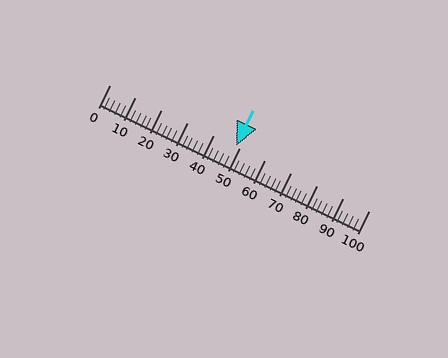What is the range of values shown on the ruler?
The ruler shows values from 0 to 100.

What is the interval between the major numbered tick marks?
The major tick marks are spaced 10 units apart.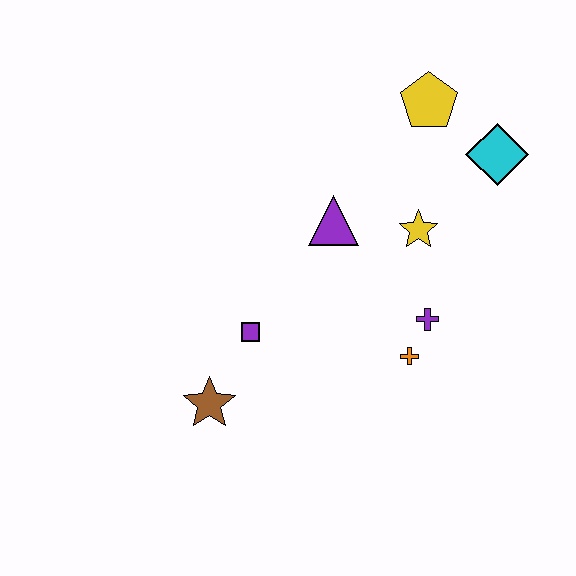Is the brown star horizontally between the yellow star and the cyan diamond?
No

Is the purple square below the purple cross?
Yes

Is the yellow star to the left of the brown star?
No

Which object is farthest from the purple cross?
The brown star is farthest from the purple cross.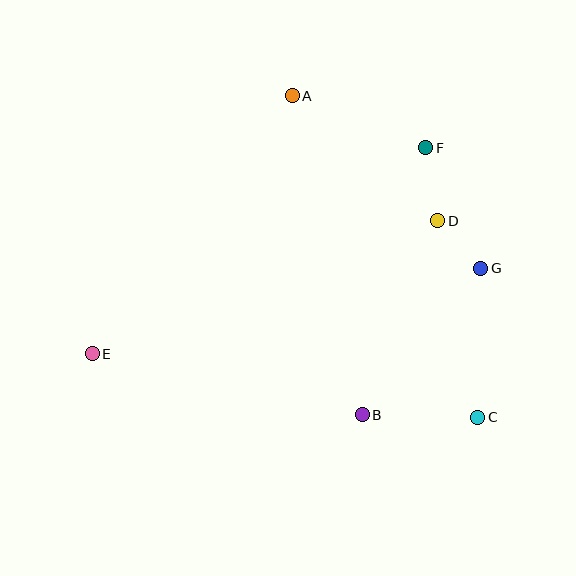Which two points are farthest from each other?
Points E and G are farthest from each other.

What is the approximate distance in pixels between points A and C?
The distance between A and C is approximately 371 pixels.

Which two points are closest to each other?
Points D and G are closest to each other.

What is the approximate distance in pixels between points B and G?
The distance between B and G is approximately 189 pixels.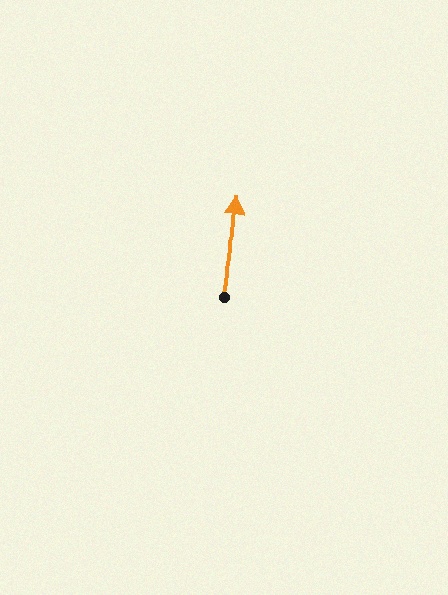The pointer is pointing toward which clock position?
Roughly 12 o'clock.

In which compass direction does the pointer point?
North.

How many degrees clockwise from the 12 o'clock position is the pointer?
Approximately 5 degrees.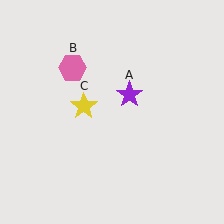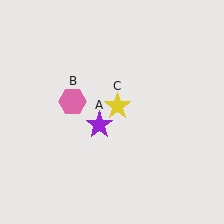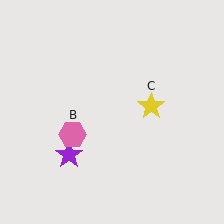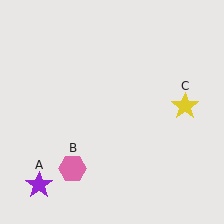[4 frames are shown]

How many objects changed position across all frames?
3 objects changed position: purple star (object A), pink hexagon (object B), yellow star (object C).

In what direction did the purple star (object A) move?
The purple star (object A) moved down and to the left.